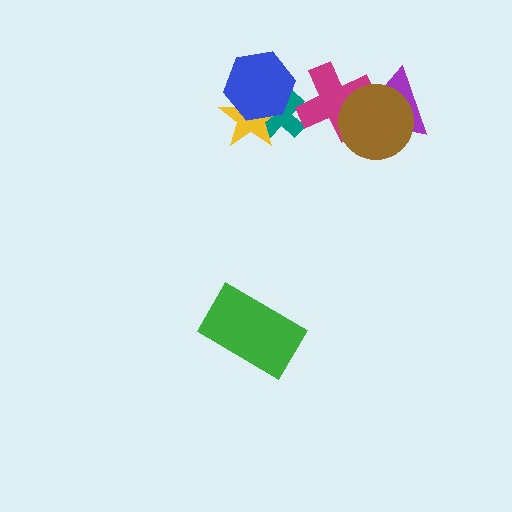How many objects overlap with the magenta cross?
3 objects overlap with the magenta cross.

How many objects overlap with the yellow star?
2 objects overlap with the yellow star.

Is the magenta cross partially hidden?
Yes, it is partially covered by another shape.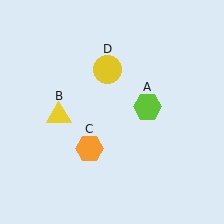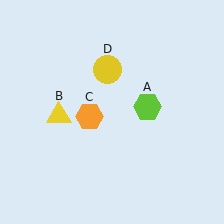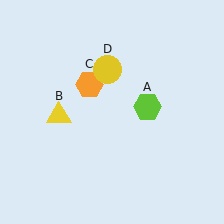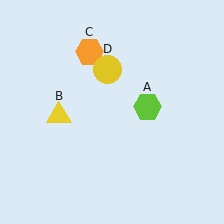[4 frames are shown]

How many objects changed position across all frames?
1 object changed position: orange hexagon (object C).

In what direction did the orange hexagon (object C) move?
The orange hexagon (object C) moved up.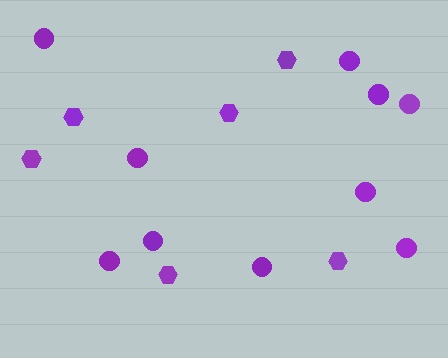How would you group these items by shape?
There are 2 groups: one group of hexagons (6) and one group of circles (10).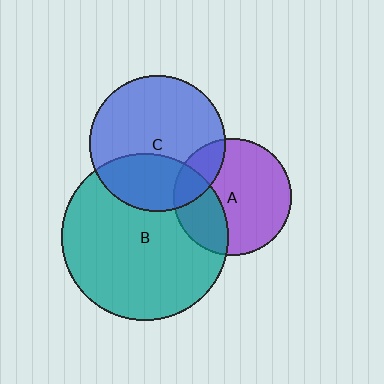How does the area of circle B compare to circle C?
Approximately 1.5 times.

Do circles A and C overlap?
Yes.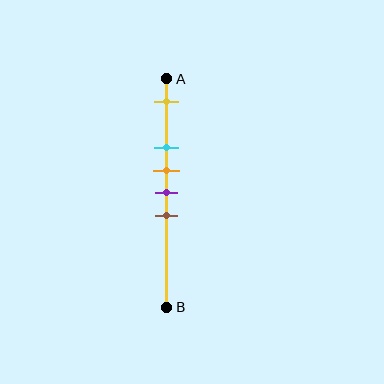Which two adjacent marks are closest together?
The orange and purple marks are the closest adjacent pair.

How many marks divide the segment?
There are 5 marks dividing the segment.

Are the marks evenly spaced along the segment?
No, the marks are not evenly spaced.